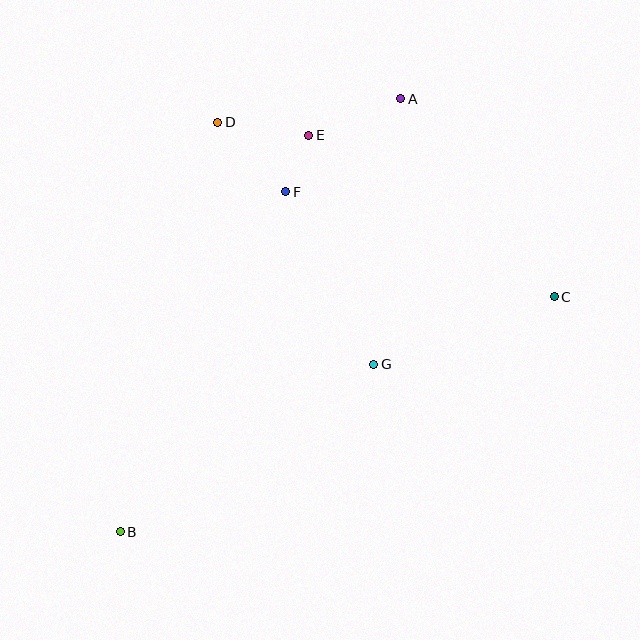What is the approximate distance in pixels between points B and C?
The distance between B and C is approximately 493 pixels.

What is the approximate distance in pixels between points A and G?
The distance between A and G is approximately 267 pixels.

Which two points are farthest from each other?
Points A and B are farthest from each other.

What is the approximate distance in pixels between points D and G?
The distance between D and G is approximately 288 pixels.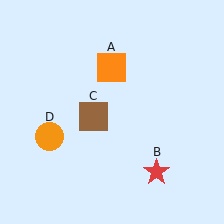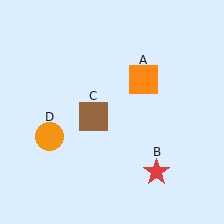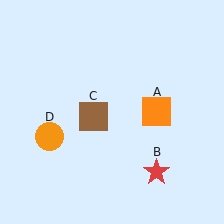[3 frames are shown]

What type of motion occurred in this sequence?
The orange square (object A) rotated clockwise around the center of the scene.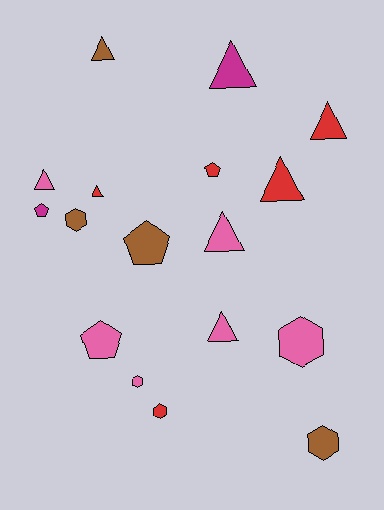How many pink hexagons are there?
There are 2 pink hexagons.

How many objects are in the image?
There are 17 objects.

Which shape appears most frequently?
Triangle, with 8 objects.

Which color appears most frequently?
Pink, with 6 objects.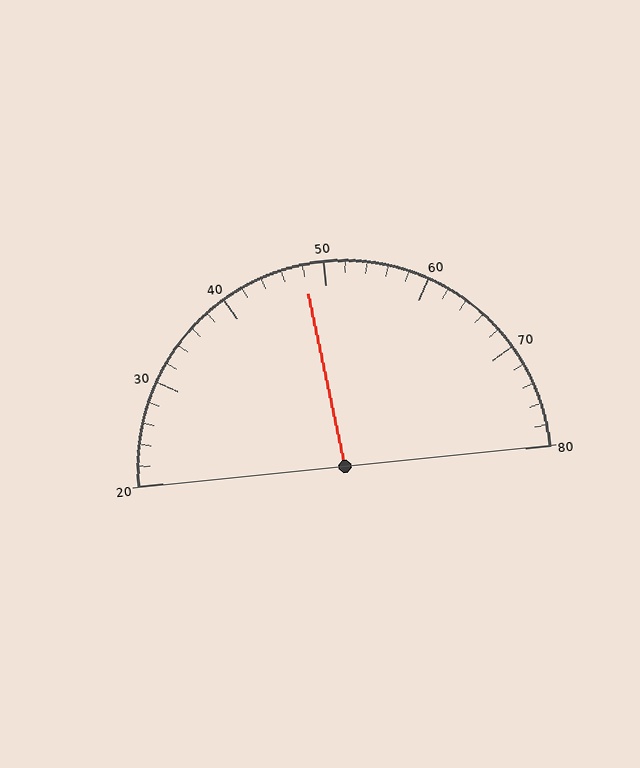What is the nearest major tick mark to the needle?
The nearest major tick mark is 50.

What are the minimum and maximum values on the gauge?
The gauge ranges from 20 to 80.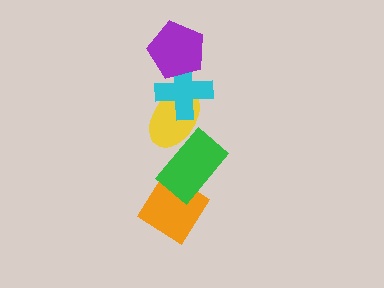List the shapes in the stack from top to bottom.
From top to bottom: the purple pentagon, the cyan cross, the yellow ellipse, the green rectangle, the orange diamond.